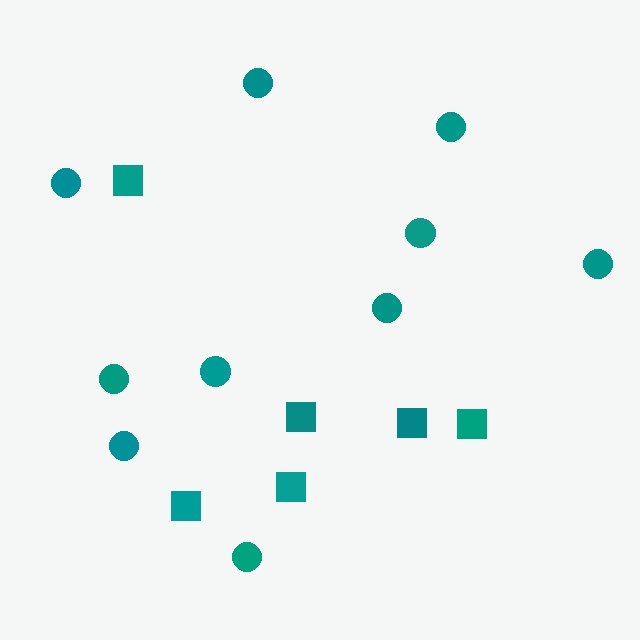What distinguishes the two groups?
There are 2 groups: one group of squares (6) and one group of circles (10).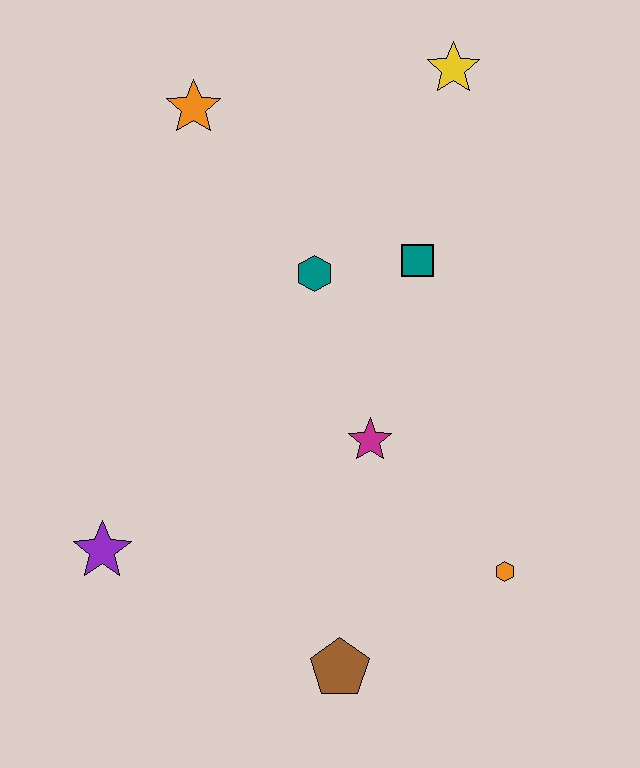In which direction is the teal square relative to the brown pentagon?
The teal square is above the brown pentagon.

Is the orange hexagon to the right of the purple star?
Yes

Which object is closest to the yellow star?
The teal square is closest to the yellow star.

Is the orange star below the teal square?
No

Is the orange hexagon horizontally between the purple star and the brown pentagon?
No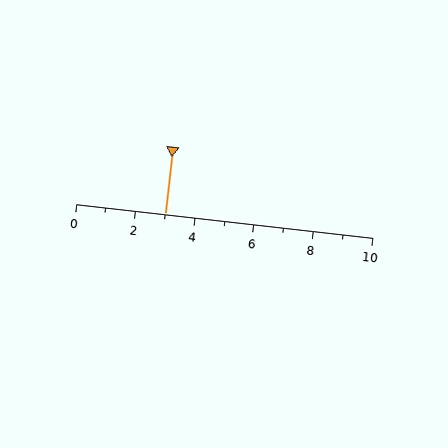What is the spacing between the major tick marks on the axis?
The major ticks are spaced 2 apart.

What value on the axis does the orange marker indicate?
The marker indicates approximately 3.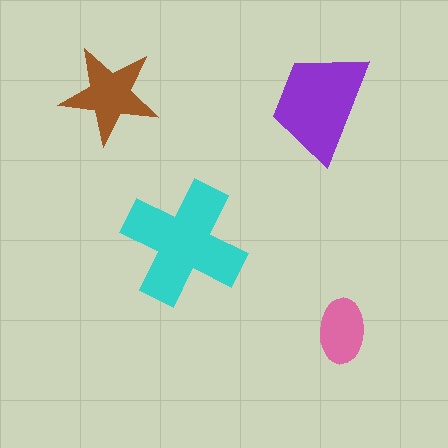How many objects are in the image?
There are 4 objects in the image.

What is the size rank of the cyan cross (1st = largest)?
1st.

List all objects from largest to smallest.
The cyan cross, the purple trapezoid, the brown star, the pink ellipse.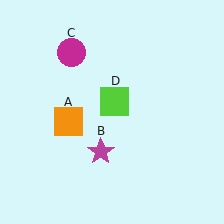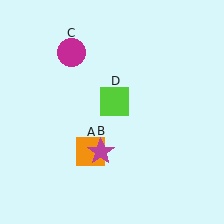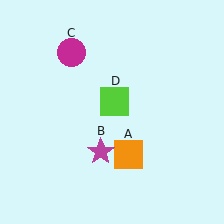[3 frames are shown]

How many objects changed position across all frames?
1 object changed position: orange square (object A).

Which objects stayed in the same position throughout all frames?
Magenta star (object B) and magenta circle (object C) and lime square (object D) remained stationary.